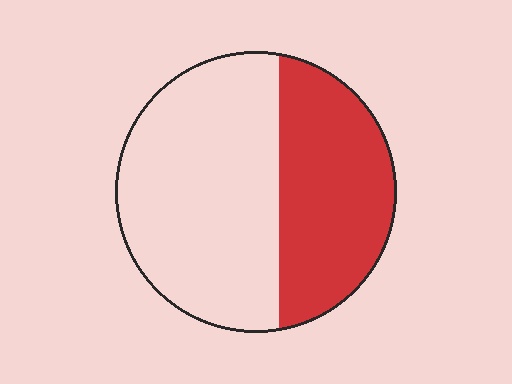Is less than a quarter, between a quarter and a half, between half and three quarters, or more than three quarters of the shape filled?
Between a quarter and a half.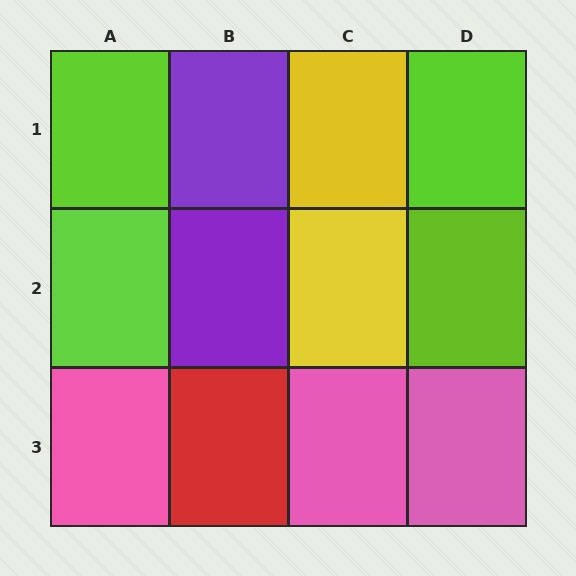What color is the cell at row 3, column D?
Pink.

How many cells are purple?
2 cells are purple.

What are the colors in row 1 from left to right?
Lime, purple, yellow, lime.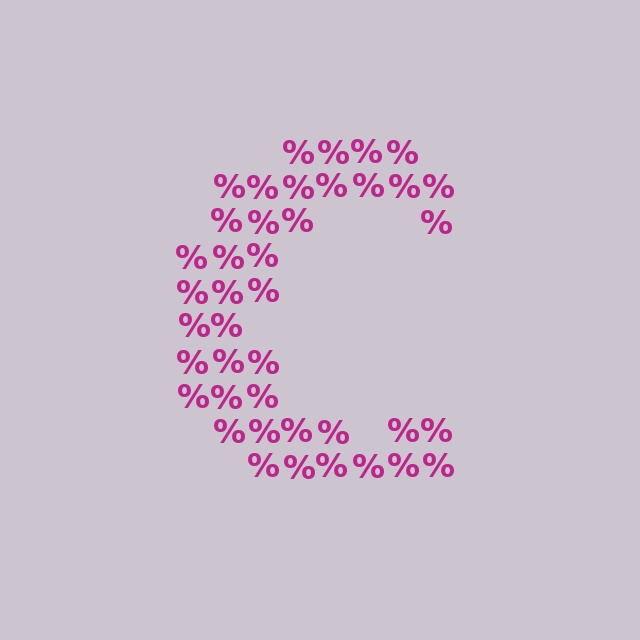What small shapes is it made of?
It is made of small percent signs.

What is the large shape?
The large shape is the letter C.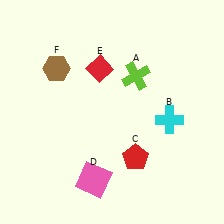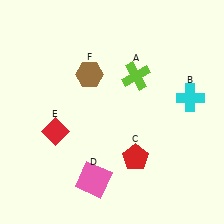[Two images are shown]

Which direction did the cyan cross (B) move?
The cyan cross (B) moved up.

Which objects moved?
The objects that moved are: the cyan cross (B), the red diamond (E), the brown hexagon (F).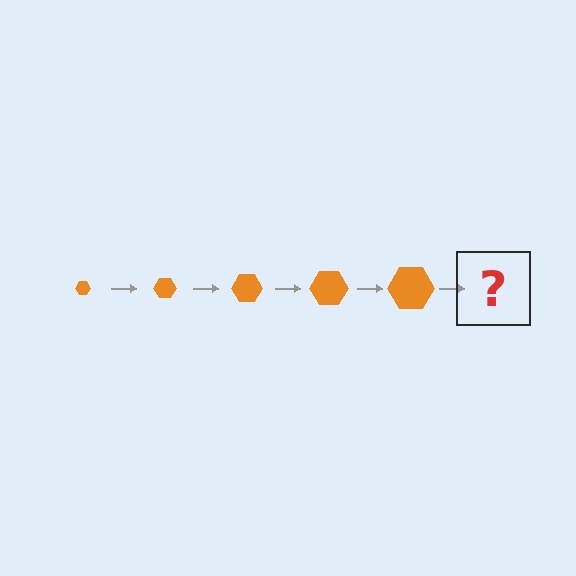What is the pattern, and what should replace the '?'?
The pattern is that the hexagon gets progressively larger each step. The '?' should be an orange hexagon, larger than the previous one.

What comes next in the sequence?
The next element should be an orange hexagon, larger than the previous one.